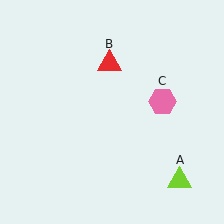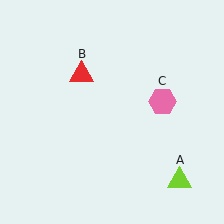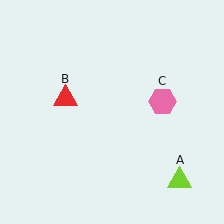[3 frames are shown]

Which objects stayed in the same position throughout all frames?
Lime triangle (object A) and pink hexagon (object C) remained stationary.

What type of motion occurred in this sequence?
The red triangle (object B) rotated counterclockwise around the center of the scene.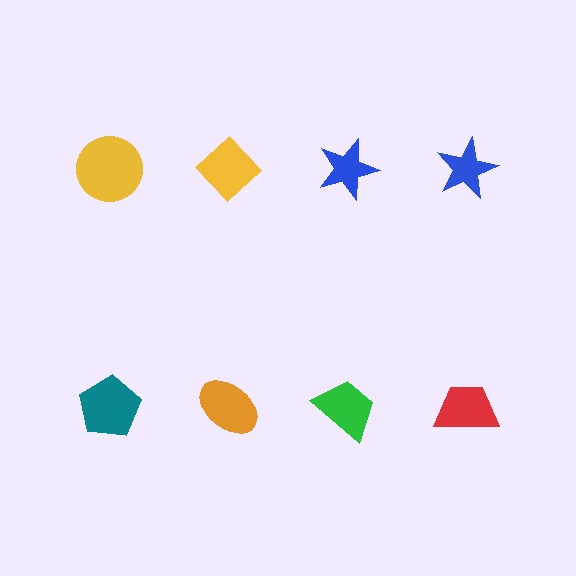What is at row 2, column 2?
An orange ellipse.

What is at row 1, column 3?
A blue star.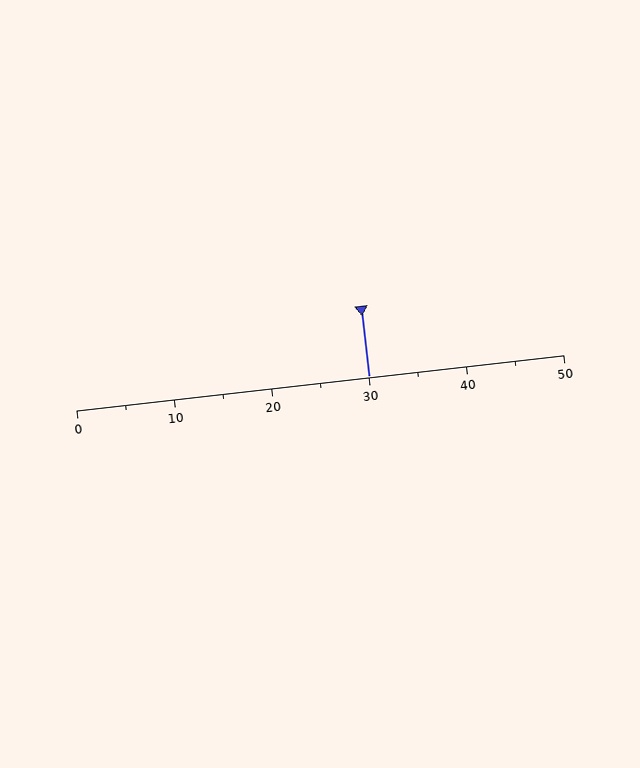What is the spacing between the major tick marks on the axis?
The major ticks are spaced 10 apart.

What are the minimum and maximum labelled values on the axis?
The axis runs from 0 to 50.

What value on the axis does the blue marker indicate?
The marker indicates approximately 30.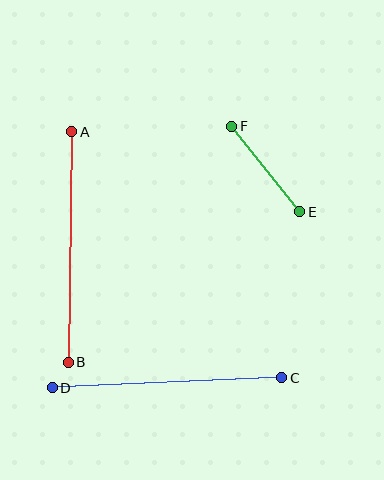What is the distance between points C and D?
The distance is approximately 230 pixels.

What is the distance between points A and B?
The distance is approximately 230 pixels.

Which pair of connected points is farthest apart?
Points A and B are farthest apart.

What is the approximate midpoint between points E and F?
The midpoint is at approximately (266, 169) pixels.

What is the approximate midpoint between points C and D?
The midpoint is at approximately (167, 383) pixels.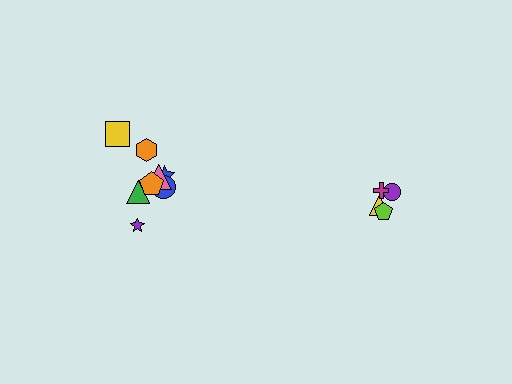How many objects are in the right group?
There are 4 objects.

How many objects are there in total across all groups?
There are 12 objects.